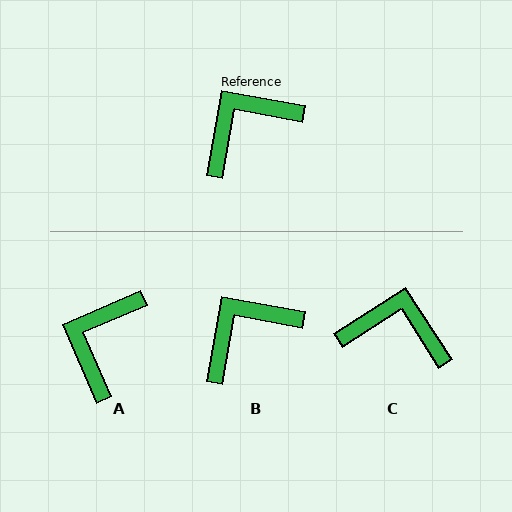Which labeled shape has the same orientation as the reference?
B.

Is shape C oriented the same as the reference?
No, it is off by about 47 degrees.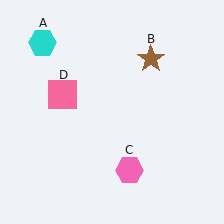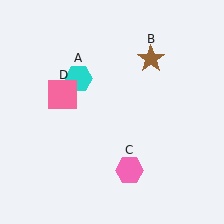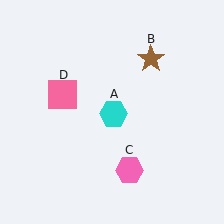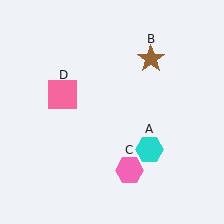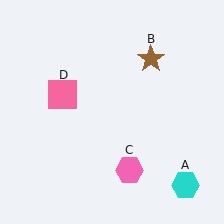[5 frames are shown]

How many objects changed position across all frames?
1 object changed position: cyan hexagon (object A).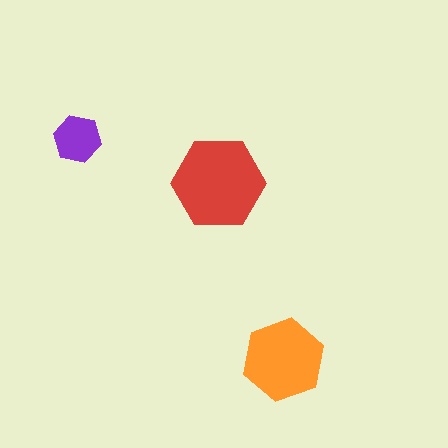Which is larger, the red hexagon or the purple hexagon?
The red one.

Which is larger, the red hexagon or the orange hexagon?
The red one.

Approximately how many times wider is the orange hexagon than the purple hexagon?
About 1.5 times wider.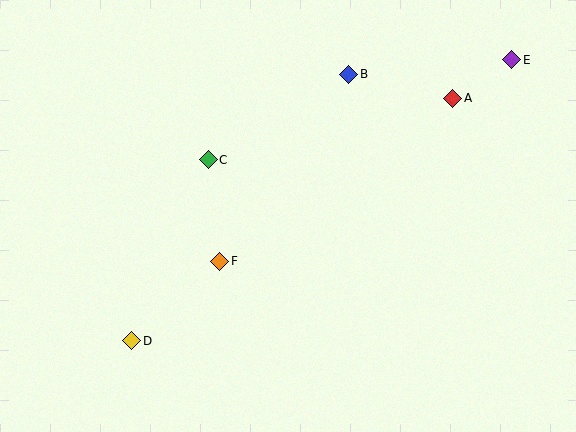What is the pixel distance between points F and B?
The distance between F and B is 227 pixels.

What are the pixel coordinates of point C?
Point C is at (208, 160).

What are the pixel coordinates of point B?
Point B is at (349, 74).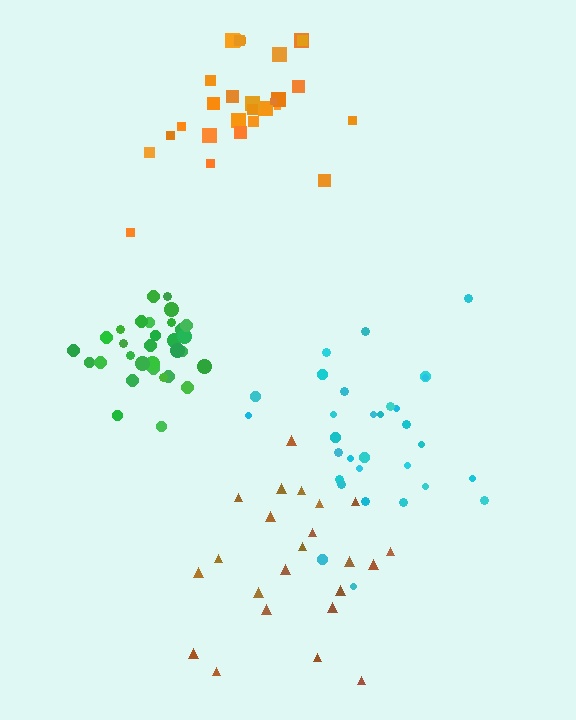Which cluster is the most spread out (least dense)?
Brown.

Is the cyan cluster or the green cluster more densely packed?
Green.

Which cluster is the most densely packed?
Green.